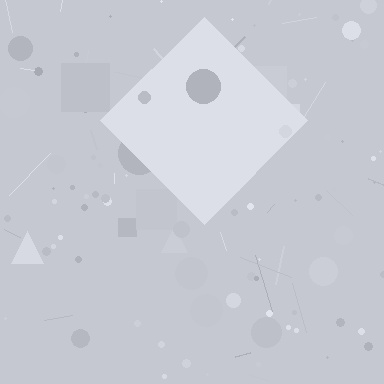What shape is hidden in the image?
A diamond is hidden in the image.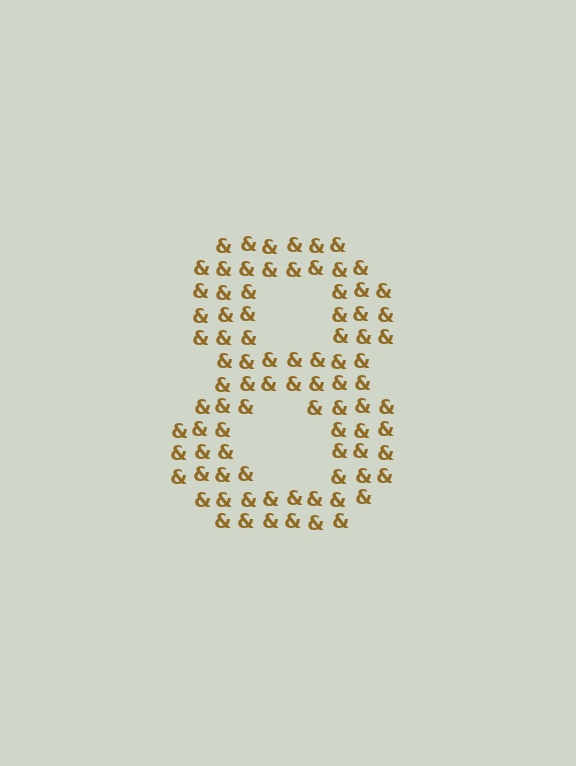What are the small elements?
The small elements are ampersands.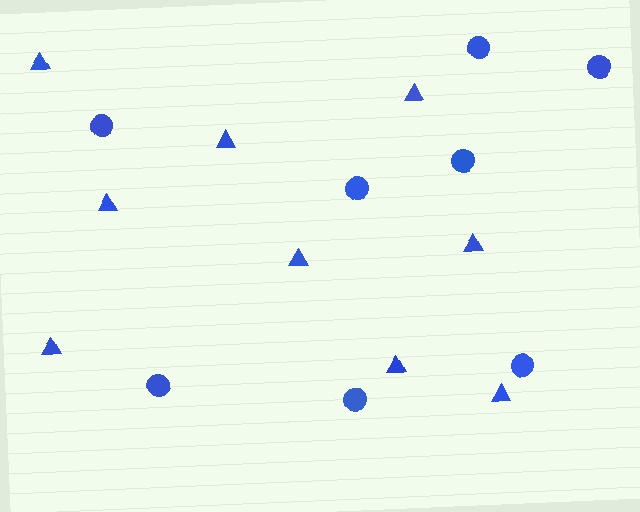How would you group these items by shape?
There are 2 groups: one group of circles (8) and one group of triangles (9).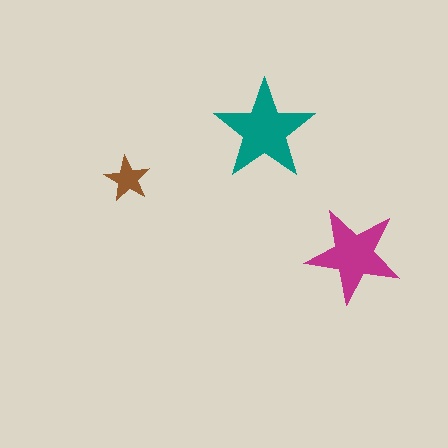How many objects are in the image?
There are 3 objects in the image.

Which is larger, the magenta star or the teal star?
The teal one.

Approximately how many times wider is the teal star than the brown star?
About 2 times wider.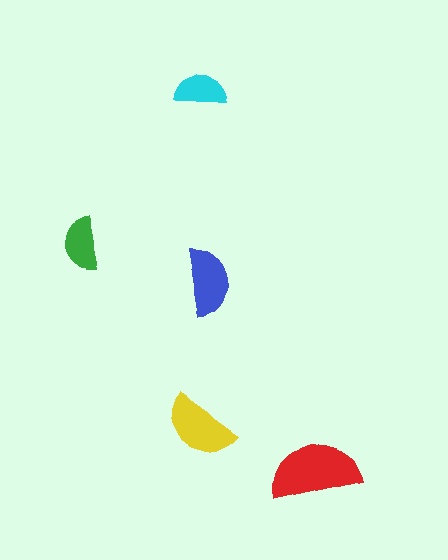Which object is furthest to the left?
The green semicircle is leftmost.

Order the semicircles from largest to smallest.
the red one, the yellow one, the blue one, the green one, the cyan one.